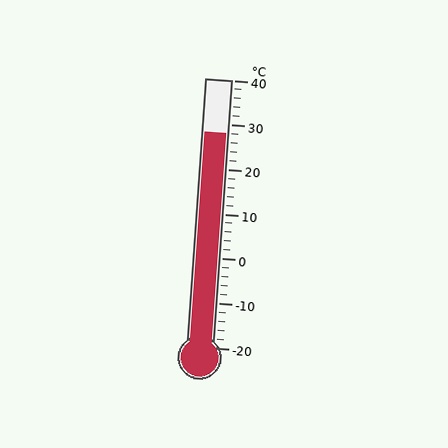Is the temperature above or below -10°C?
The temperature is above -10°C.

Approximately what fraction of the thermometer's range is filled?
The thermometer is filled to approximately 80% of its range.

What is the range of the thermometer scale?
The thermometer scale ranges from -20°C to 40°C.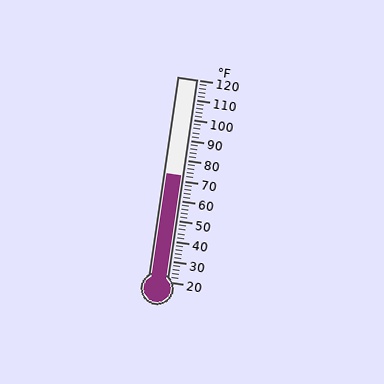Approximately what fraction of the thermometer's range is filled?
The thermometer is filled to approximately 50% of its range.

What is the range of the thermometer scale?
The thermometer scale ranges from 20°F to 120°F.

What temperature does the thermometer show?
The thermometer shows approximately 72°F.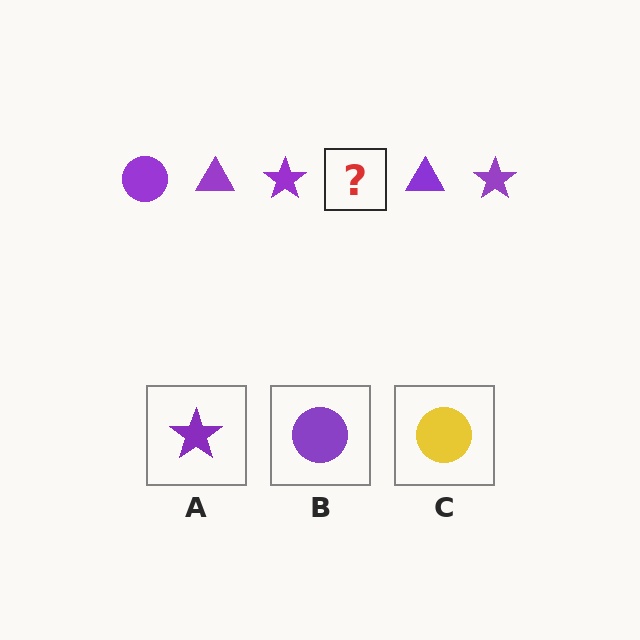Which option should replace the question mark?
Option B.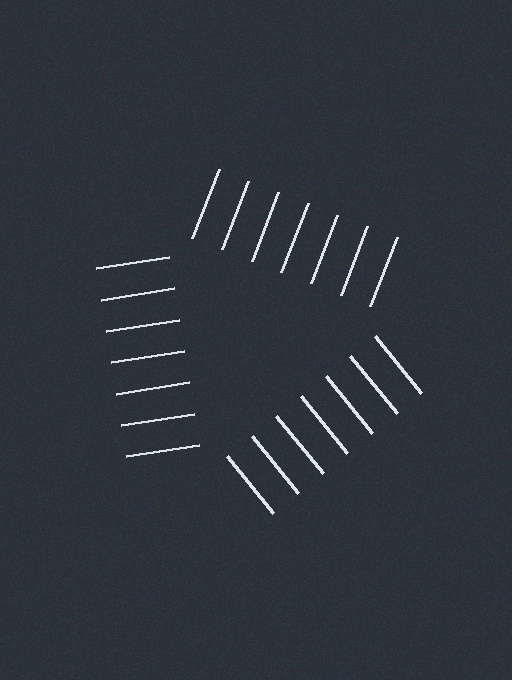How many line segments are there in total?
21 — 7 along each of the 3 edges.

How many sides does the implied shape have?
3 sides — the line-ends trace a triangle.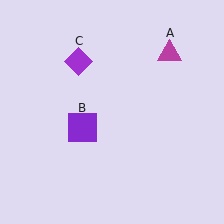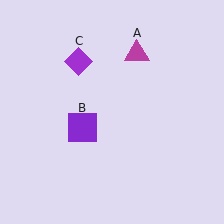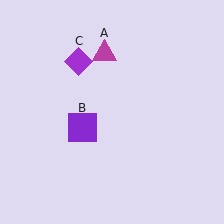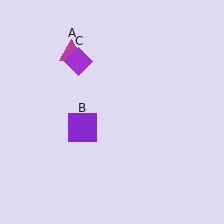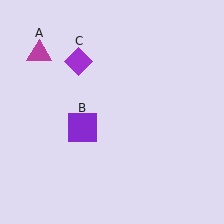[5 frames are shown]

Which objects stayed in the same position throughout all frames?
Purple square (object B) and purple diamond (object C) remained stationary.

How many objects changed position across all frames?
1 object changed position: magenta triangle (object A).